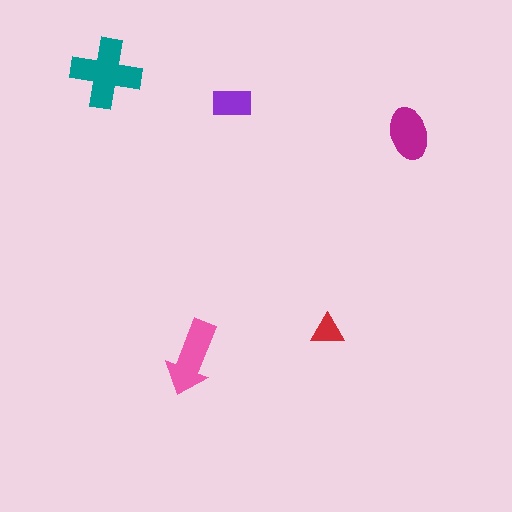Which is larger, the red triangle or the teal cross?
The teal cross.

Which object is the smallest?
The red triangle.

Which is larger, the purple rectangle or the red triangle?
The purple rectangle.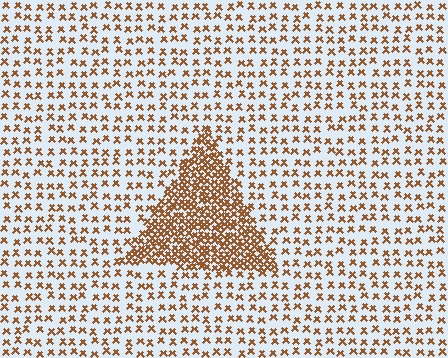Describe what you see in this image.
The image contains small brown elements arranged at two different densities. A triangle-shaped region is visible where the elements are more densely packed than the surrounding area.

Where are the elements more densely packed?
The elements are more densely packed inside the triangle boundary.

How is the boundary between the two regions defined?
The boundary is defined by a change in element density (approximately 2.9x ratio). All elements are the same color, size, and shape.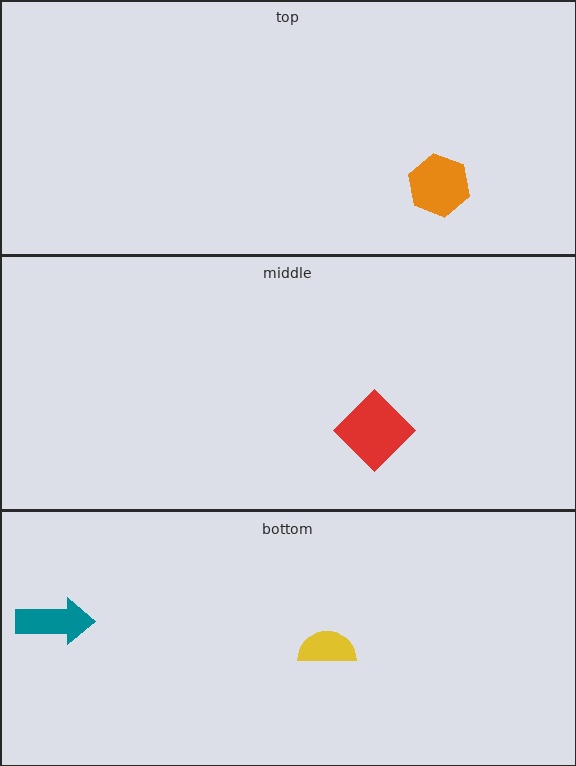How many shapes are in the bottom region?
2.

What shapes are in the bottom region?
The teal arrow, the yellow semicircle.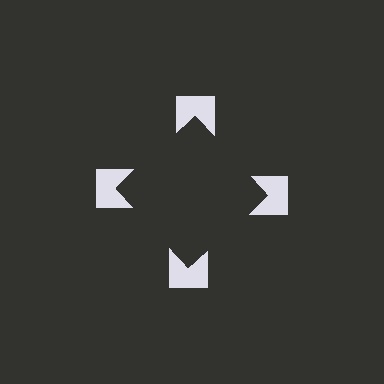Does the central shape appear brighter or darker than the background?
It typically appears slightly darker than the background, even though no actual brightness change is drawn.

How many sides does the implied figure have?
4 sides.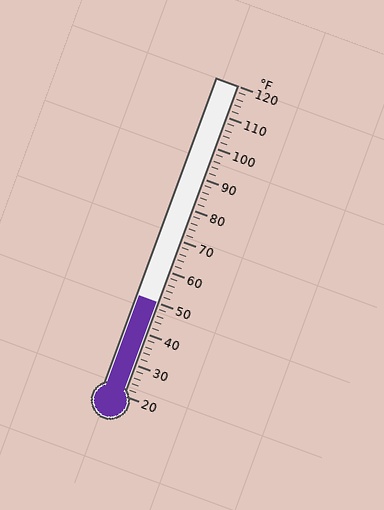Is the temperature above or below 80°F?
The temperature is below 80°F.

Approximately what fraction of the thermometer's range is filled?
The thermometer is filled to approximately 30% of its range.